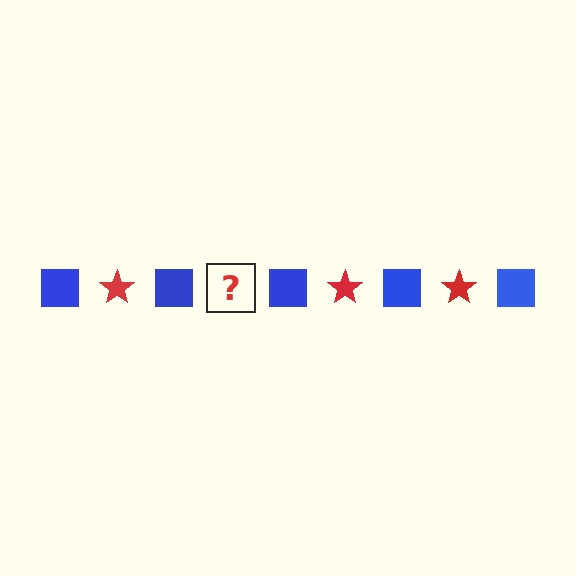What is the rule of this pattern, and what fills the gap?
The rule is that the pattern alternates between blue square and red star. The gap should be filled with a red star.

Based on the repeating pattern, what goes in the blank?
The blank should be a red star.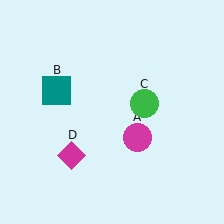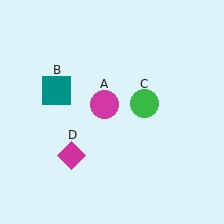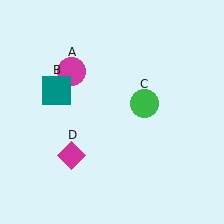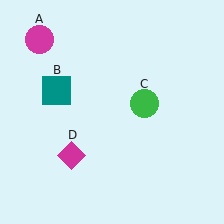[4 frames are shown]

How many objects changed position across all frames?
1 object changed position: magenta circle (object A).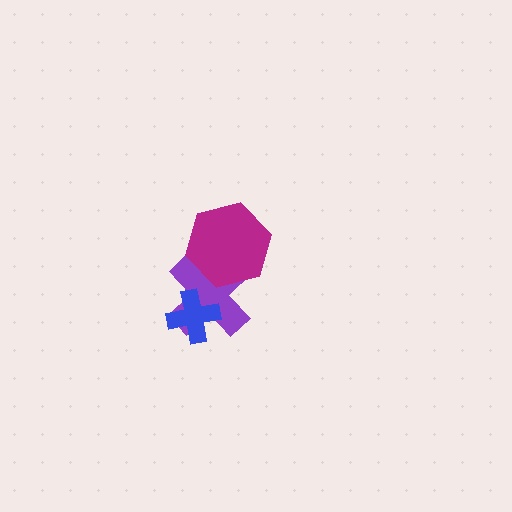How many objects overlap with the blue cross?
1 object overlaps with the blue cross.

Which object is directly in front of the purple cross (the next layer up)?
The magenta hexagon is directly in front of the purple cross.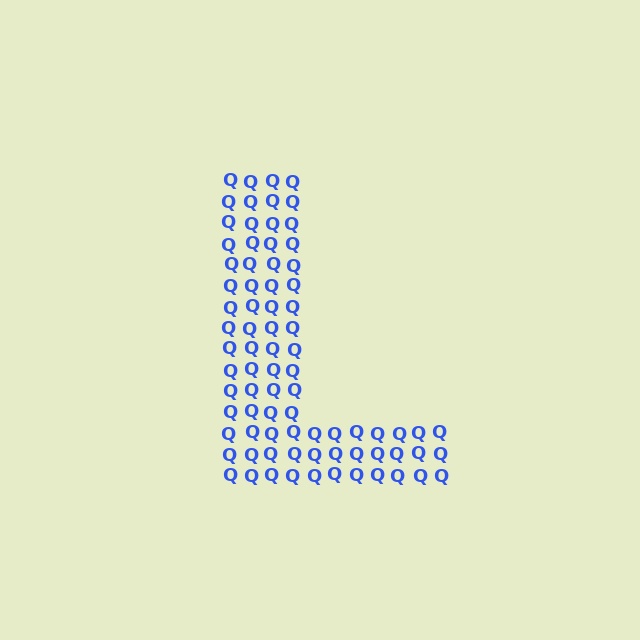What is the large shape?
The large shape is the letter L.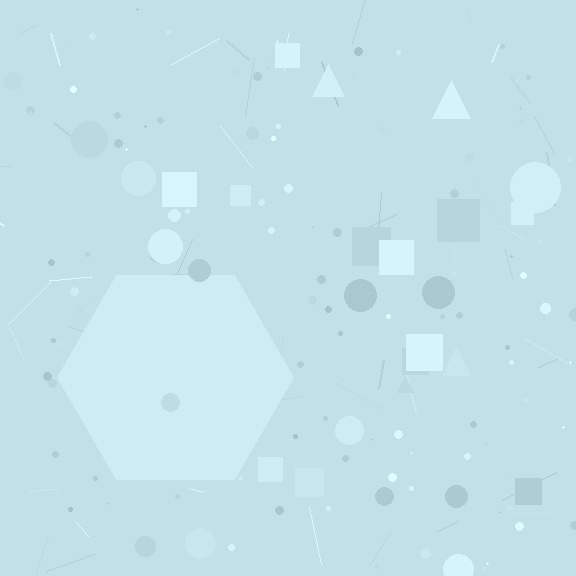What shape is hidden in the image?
A hexagon is hidden in the image.